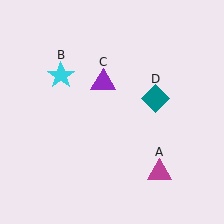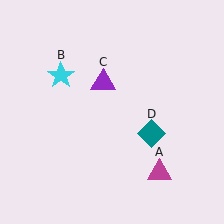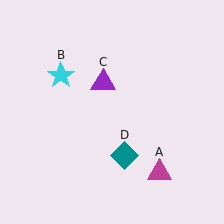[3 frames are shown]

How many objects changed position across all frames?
1 object changed position: teal diamond (object D).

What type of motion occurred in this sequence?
The teal diamond (object D) rotated clockwise around the center of the scene.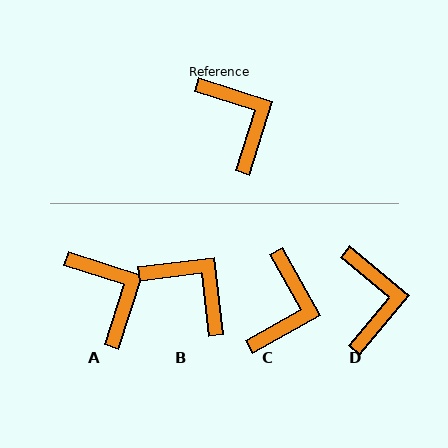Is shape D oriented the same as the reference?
No, it is off by about 22 degrees.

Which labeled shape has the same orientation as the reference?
A.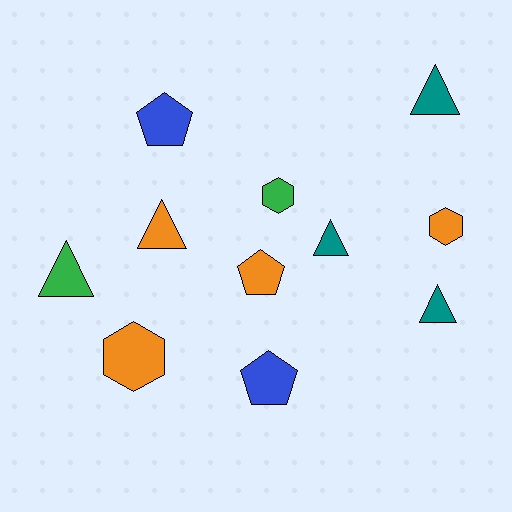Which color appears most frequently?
Orange, with 4 objects.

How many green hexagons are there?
There is 1 green hexagon.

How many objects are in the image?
There are 11 objects.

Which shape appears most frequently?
Triangle, with 5 objects.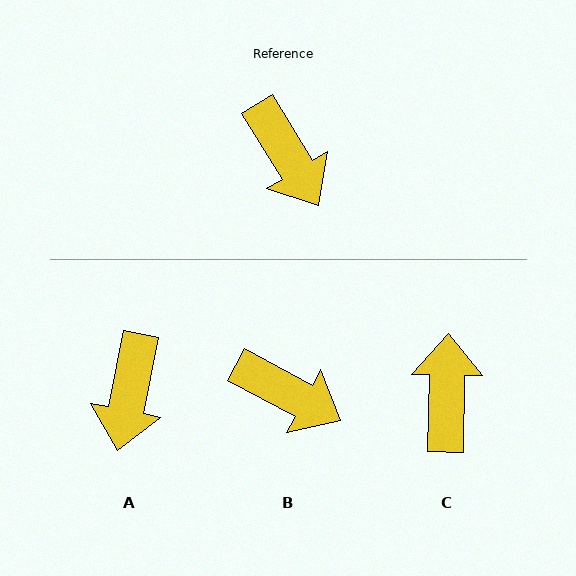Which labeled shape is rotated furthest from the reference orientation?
C, about 147 degrees away.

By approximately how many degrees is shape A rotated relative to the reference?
Approximately 43 degrees clockwise.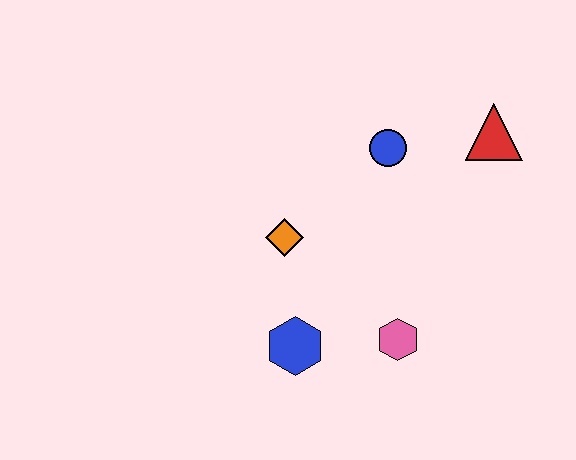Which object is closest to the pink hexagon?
The blue hexagon is closest to the pink hexagon.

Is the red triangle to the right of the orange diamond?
Yes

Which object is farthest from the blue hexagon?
The red triangle is farthest from the blue hexagon.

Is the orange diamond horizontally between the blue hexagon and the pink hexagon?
No